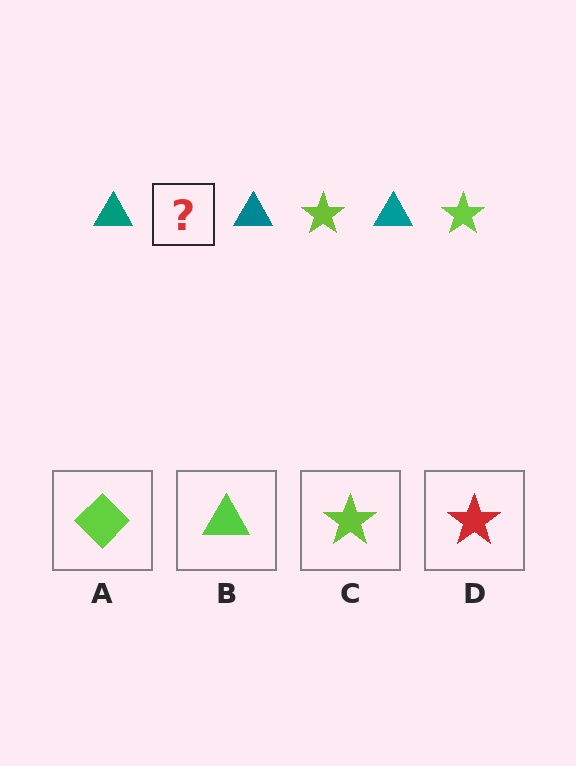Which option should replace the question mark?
Option C.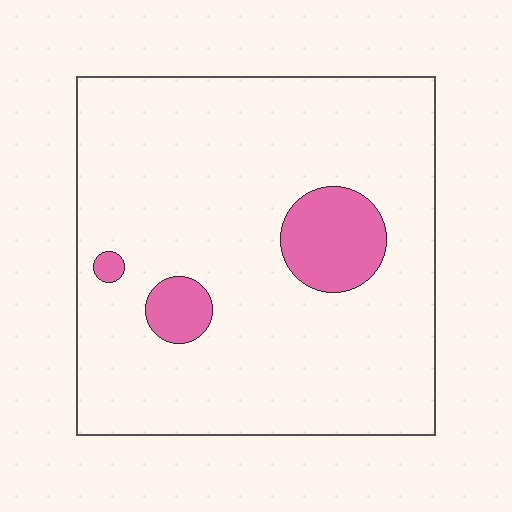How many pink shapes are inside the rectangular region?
3.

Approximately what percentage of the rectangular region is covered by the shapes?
Approximately 10%.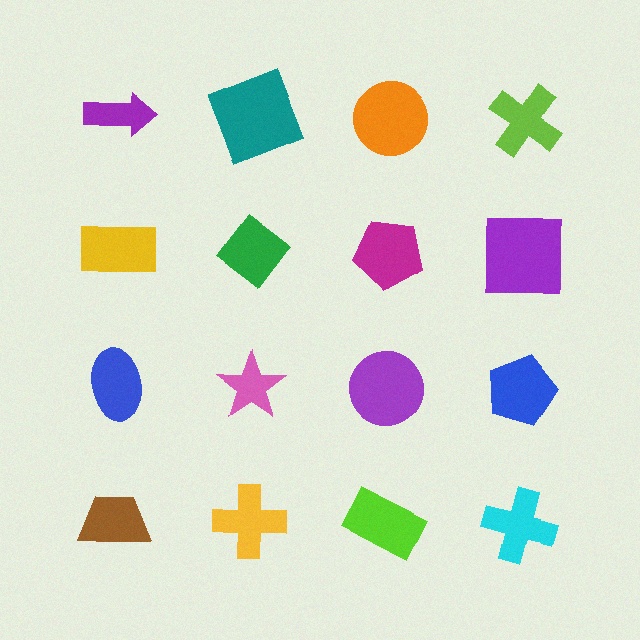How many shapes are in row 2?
4 shapes.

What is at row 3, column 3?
A purple circle.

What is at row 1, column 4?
A lime cross.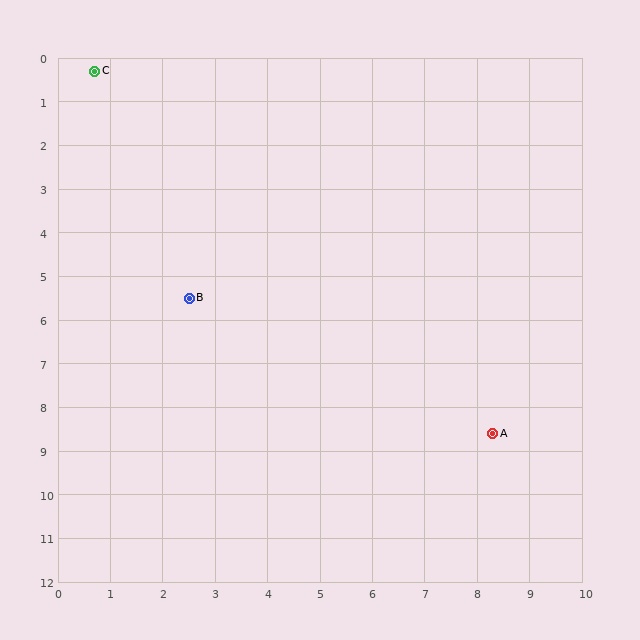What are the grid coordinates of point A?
Point A is at approximately (8.3, 8.6).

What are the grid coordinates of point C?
Point C is at approximately (0.7, 0.3).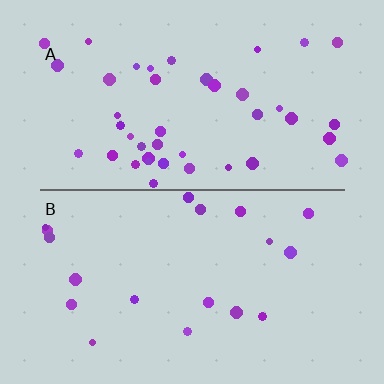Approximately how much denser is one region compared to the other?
Approximately 2.2× — region A over region B.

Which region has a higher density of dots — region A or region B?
A (the top).